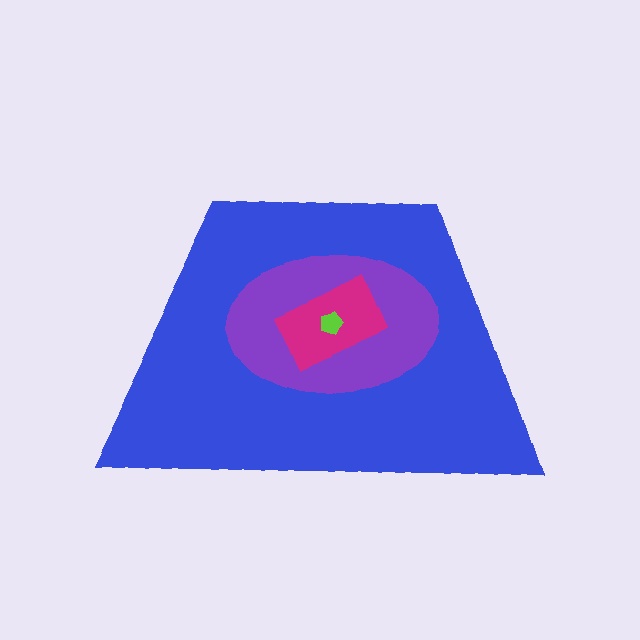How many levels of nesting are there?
4.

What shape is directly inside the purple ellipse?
The magenta rectangle.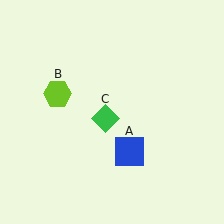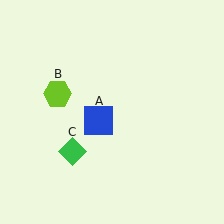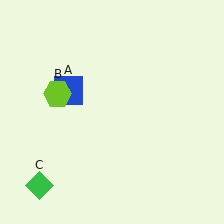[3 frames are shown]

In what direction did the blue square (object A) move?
The blue square (object A) moved up and to the left.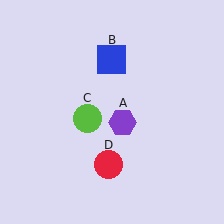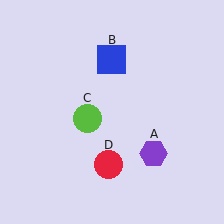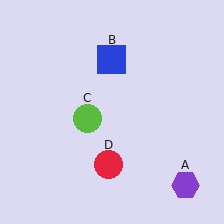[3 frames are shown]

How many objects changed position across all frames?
1 object changed position: purple hexagon (object A).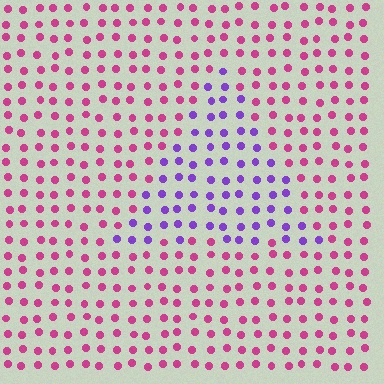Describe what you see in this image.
The image is filled with small magenta elements in a uniform arrangement. A triangle-shaped region is visible where the elements are tinted to a slightly different hue, forming a subtle color boundary.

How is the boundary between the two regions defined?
The boundary is defined purely by a slight shift in hue (about 56 degrees). Spacing, size, and orientation are identical on both sides.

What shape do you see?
I see a triangle.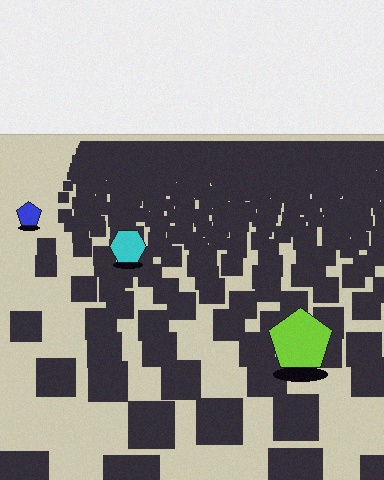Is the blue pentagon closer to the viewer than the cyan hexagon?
No. The cyan hexagon is closer — you can tell from the texture gradient: the ground texture is coarser near it.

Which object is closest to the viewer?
The lime pentagon is closest. The texture marks near it are larger and more spread out.